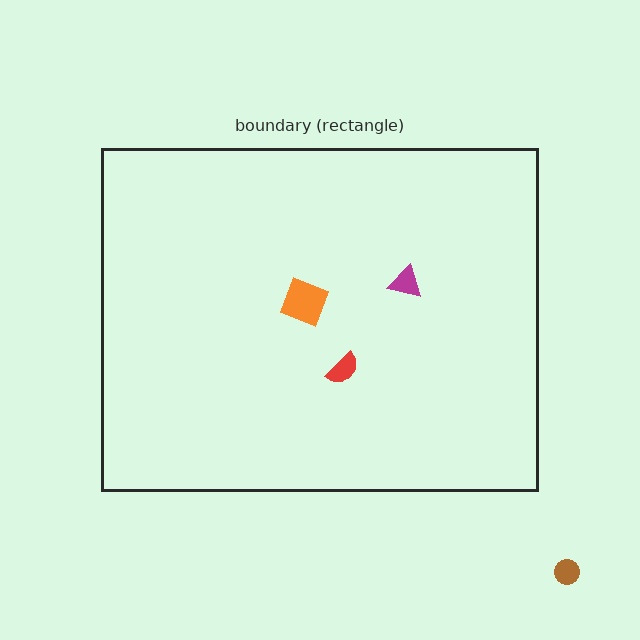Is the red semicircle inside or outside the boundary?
Inside.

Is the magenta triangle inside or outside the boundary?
Inside.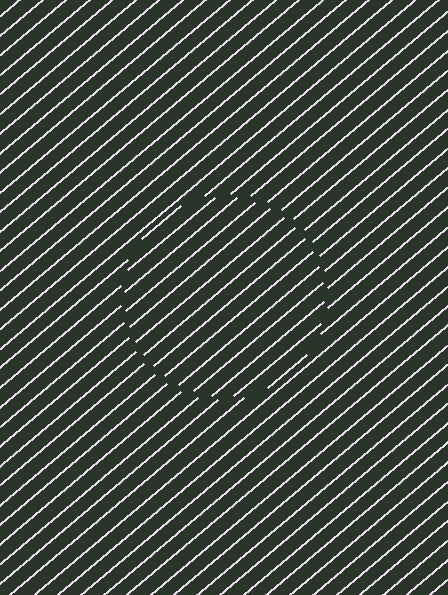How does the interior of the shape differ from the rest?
The interior of the shape contains the same grating, shifted by half a period — the contour is defined by the phase discontinuity where line-ends from the inner and outer gratings abut.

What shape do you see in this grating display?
An illusory circle. The interior of the shape contains the same grating, shifted by half a period — the contour is defined by the phase discontinuity where line-ends from the inner and outer gratings abut.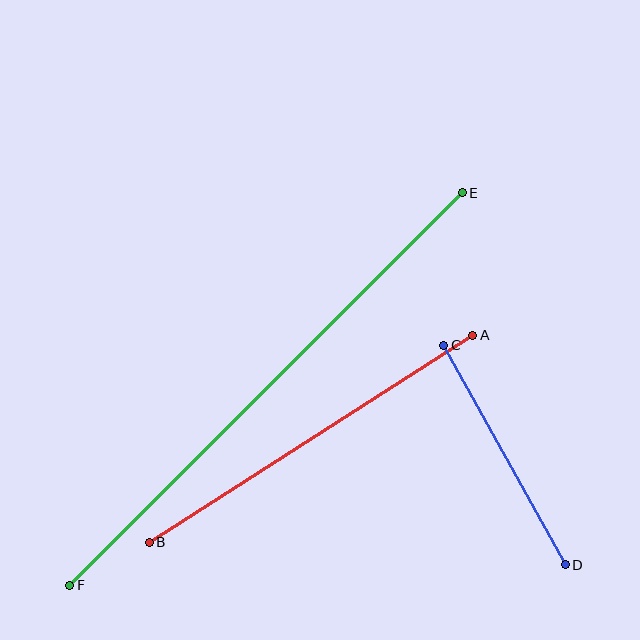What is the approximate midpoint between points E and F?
The midpoint is at approximately (266, 389) pixels.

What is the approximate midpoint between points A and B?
The midpoint is at approximately (311, 439) pixels.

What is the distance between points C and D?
The distance is approximately 251 pixels.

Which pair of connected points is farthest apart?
Points E and F are farthest apart.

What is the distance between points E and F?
The distance is approximately 555 pixels.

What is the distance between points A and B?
The distance is approximately 384 pixels.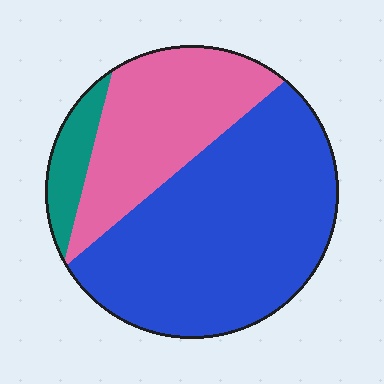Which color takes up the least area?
Teal, at roughly 10%.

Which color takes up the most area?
Blue, at roughly 60%.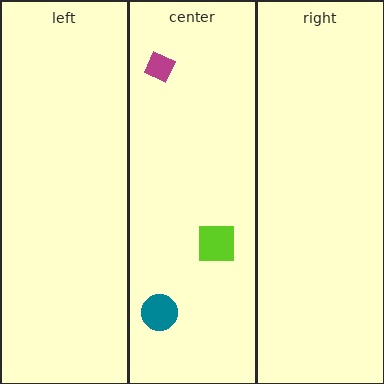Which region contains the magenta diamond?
The center region.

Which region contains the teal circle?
The center region.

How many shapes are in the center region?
3.